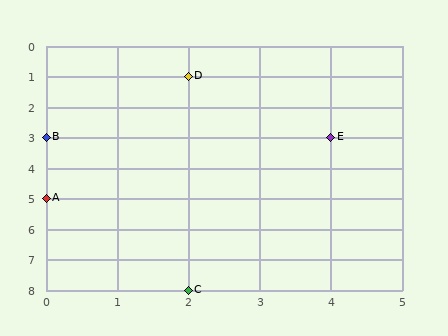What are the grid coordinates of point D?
Point D is at grid coordinates (2, 1).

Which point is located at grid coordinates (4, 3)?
Point E is at (4, 3).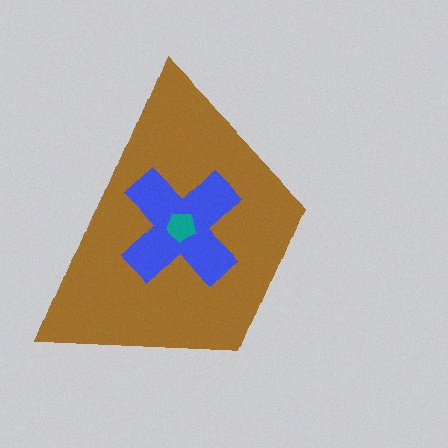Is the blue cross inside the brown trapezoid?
Yes.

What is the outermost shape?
The brown trapezoid.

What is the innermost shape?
The teal pentagon.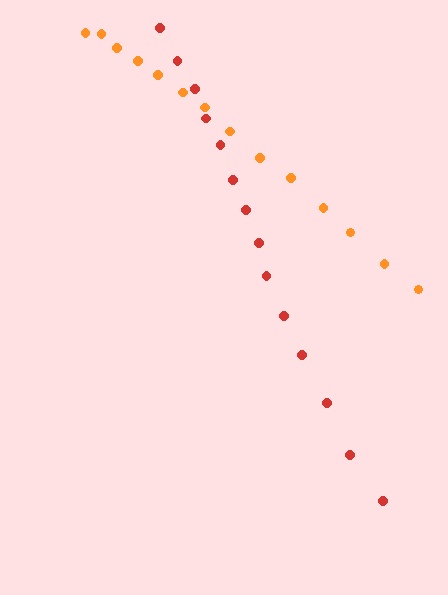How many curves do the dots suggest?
There are 2 distinct paths.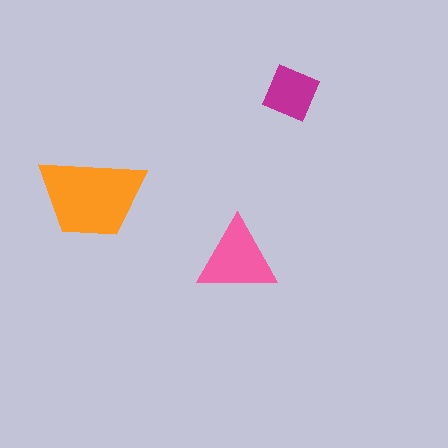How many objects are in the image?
There are 3 objects in the image.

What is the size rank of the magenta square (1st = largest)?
3rd.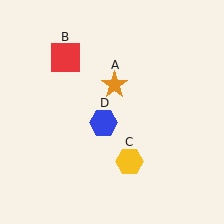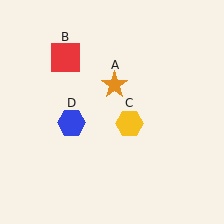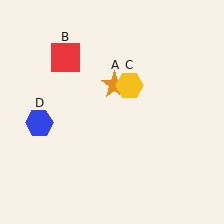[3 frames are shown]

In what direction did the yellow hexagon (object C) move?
The yellow hexagon (object C) moved up.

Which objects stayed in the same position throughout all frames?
Orange star (object A) and red square (object B) remained stationary.